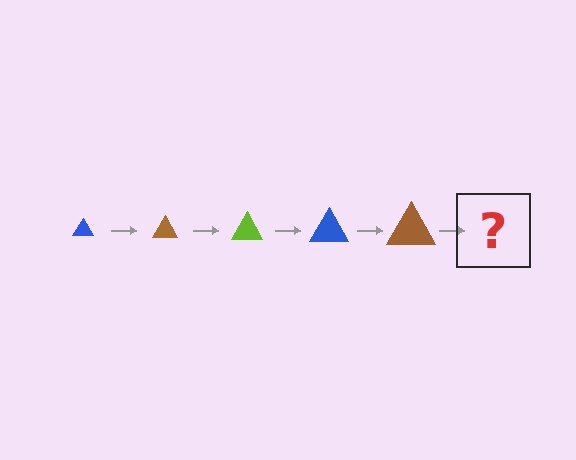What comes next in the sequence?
The next element should be a lime triangle, larger than the previous one.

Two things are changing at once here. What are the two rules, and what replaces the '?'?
The two rules are that the triangle grows larger each step and the color cycles through blue, brown, and lime. The '?' should be a lime triangle, larger than the previous one.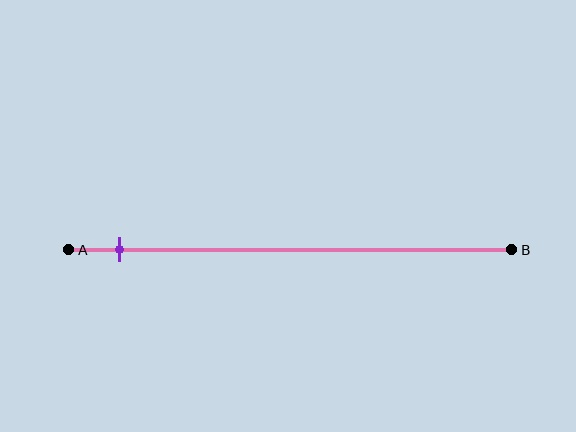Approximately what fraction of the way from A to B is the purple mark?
The purple mark is approximately 10% of the way from A to B.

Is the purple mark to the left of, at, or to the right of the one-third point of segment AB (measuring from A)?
The purple mark is to the left of the one-third point of segment AB.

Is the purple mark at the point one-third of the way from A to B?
No, the mark is at about 10% from A, not at the 33% one-third point.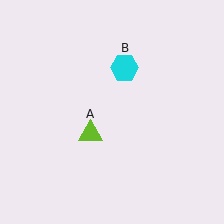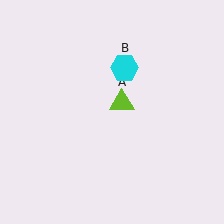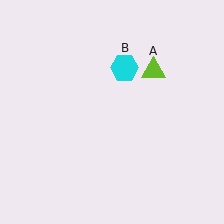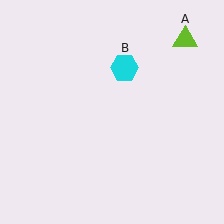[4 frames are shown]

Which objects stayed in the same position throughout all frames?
Cyan hexagon (object B) remained stationary.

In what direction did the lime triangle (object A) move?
The lime triangle (object A) moved up and to the right.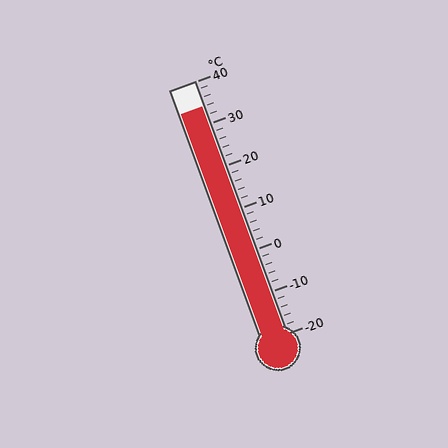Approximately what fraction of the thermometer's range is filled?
The thermometer is filled to approximately 90% of its range.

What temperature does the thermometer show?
The thermometer shows approximately 34°C.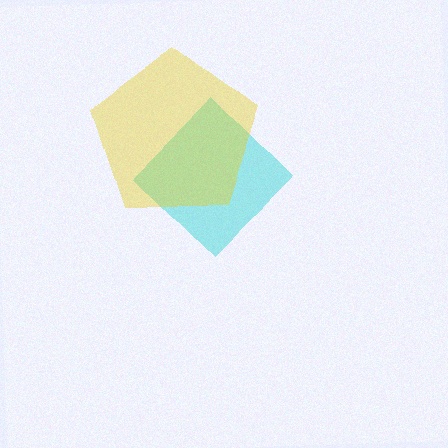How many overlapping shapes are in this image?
There are 2 overlapping shapes in the image.